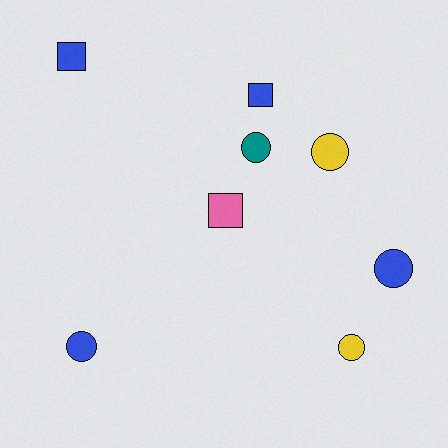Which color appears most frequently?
Blue, with 4 objects.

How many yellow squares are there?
There are no yellow squares.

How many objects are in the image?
There are 8 objects.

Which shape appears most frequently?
Circle, with 5 objects.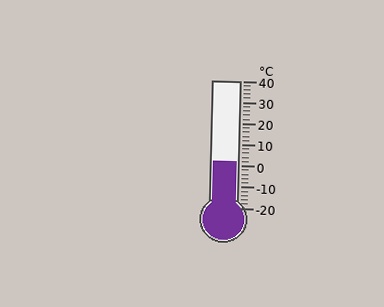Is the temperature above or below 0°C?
The temperature is above 0°C.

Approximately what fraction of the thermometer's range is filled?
The thermometer is filled to approximately 35% of its range.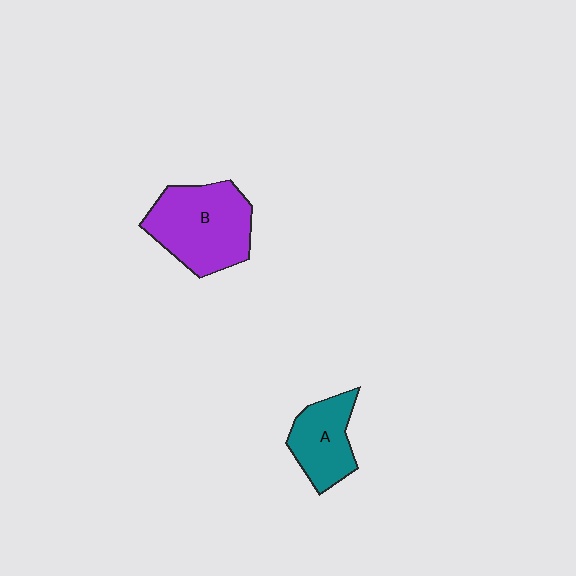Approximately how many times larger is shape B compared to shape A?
Approximately 1.6 times.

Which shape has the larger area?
Shape B (purple).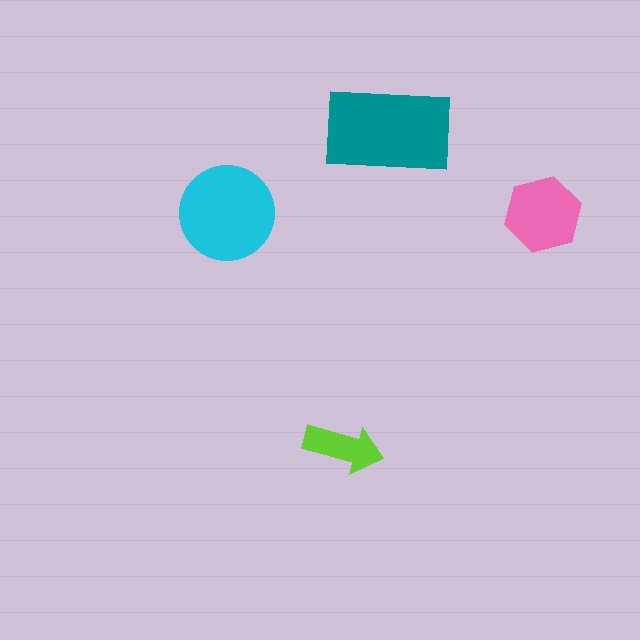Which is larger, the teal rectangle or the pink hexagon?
The teal rectangle.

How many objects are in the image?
There are 4 objects in the image.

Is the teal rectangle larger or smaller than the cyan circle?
Larger.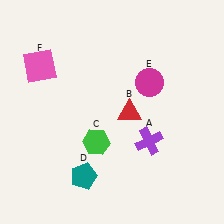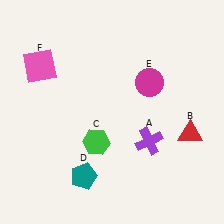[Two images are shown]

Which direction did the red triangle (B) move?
The red triangle (B) moved right.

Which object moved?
The red triangle (B) moved right.